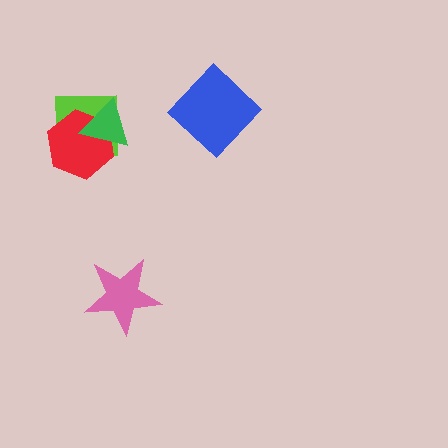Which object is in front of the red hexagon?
The green triangle is in front of the red hexagon.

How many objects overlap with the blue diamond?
0 objects overlap with the blue diamond.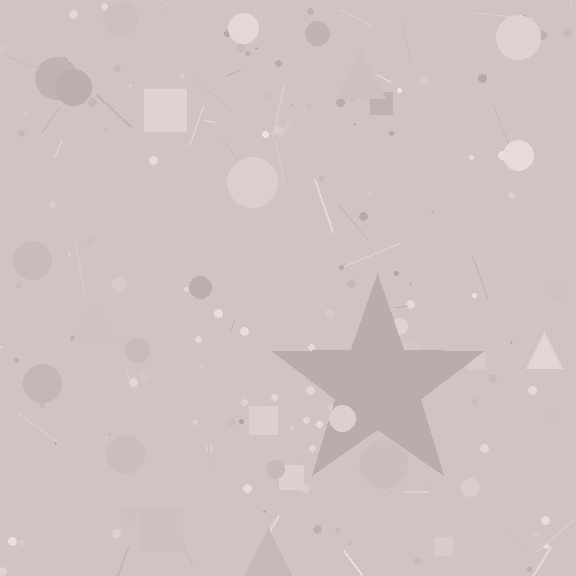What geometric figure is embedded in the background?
A star is embedded in the background.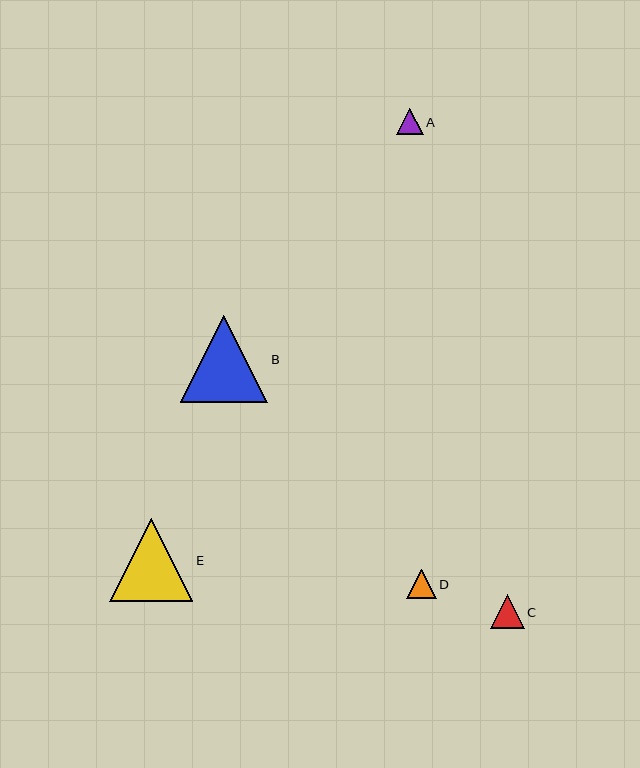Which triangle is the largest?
Triangle B is the largest with a size of approximately 88 pixels.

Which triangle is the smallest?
Triangle A is the smallest with a size of approximately 26 pixels.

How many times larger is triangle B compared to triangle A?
Triangle B is approximately 3.3 times the size of triangle A.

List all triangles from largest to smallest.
From largest to smallest: B, E, C, D, A.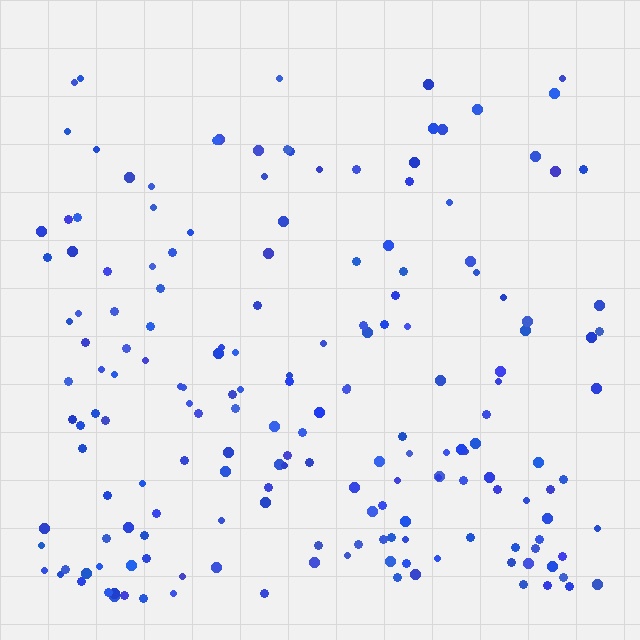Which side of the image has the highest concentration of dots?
The bottom.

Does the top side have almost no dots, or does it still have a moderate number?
Still a moderate number, just noticeably fewer than the bottom.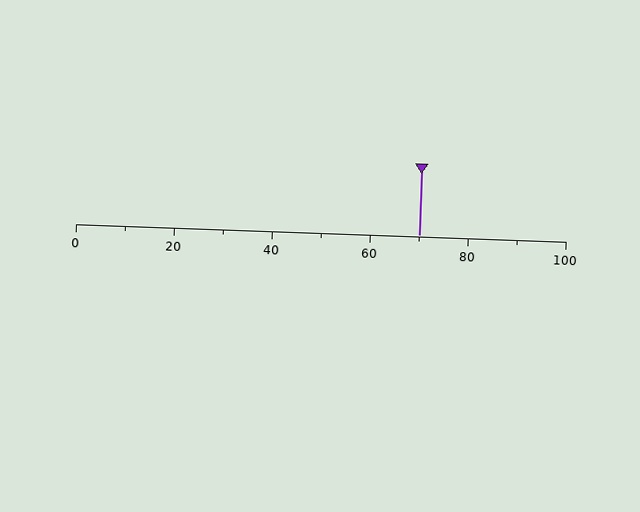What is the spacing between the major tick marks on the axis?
The major ticks are spaced 20 apart.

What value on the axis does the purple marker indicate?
The marker indicates approximately 70.